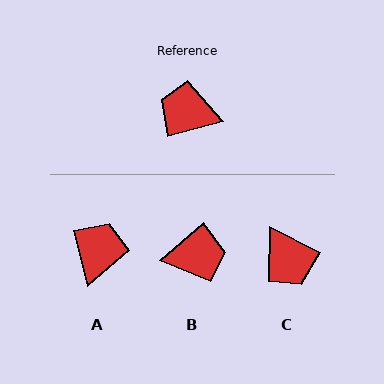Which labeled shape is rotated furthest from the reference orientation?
B, about 154 degrees away.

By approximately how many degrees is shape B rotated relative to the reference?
Approximately 154 degrees clockwise.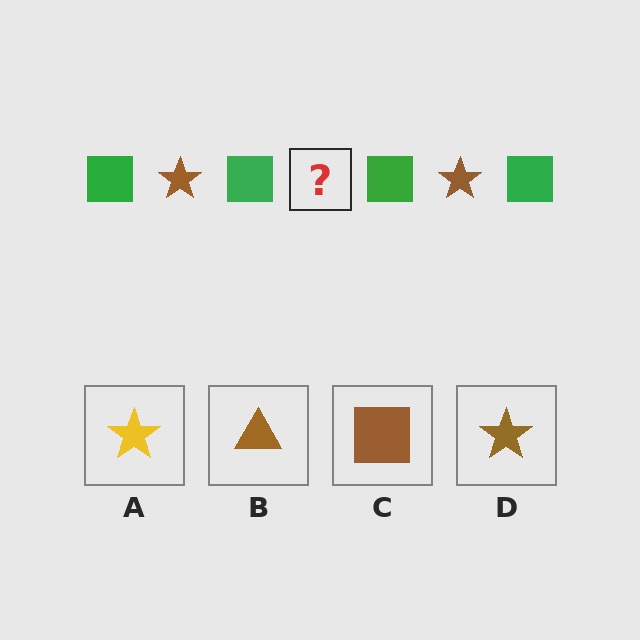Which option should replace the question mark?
Option D.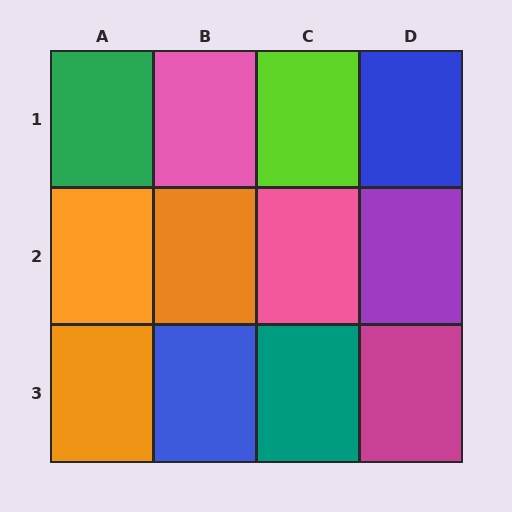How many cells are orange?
3 cells are orange.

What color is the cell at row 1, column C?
Lime.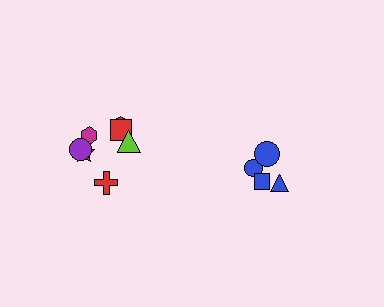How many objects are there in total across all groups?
There are 12 objects.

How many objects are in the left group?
There are 8 objects.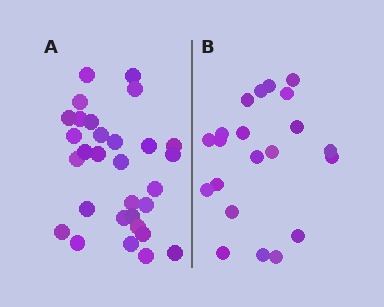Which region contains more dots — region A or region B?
Region A (the left region) has more dots.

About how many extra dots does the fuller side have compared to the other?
Region A has roughly 8 or so more dots than region B.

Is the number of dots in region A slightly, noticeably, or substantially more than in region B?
Region A has noticeably more, but not dramatically so. The ratio is roughly 1.4 to 1.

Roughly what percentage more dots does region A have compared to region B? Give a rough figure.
About 45% more.